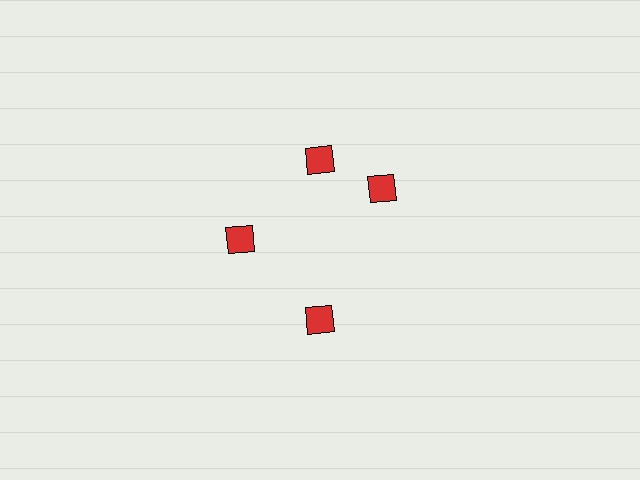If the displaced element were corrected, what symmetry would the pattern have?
It would have 4-fold rotational symmetry — the pattern would map onto itself every 90 degrees.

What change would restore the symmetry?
The symmetry would be restored by rotating it back into even spacing with its neighbors so that all 4 diamonds sit at equal angles and equal distance from the center.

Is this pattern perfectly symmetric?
No. The 4 red diamonds are arranged in a ring, but one element near the 3 o'clock position is rotated out of alignment along the ring, breaking the 4-fold rotational symmetry.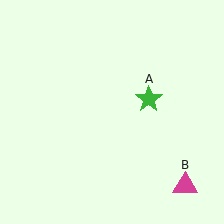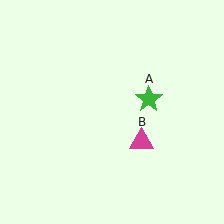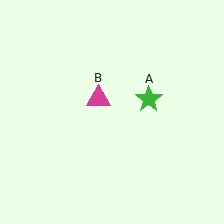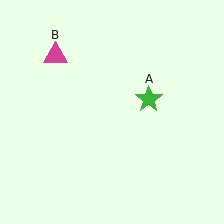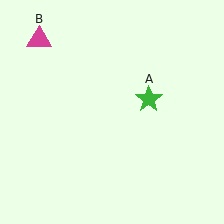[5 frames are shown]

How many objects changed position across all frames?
1 object changed position: magenta triangle (object B).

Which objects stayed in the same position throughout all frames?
Green star (object A) remained stationary.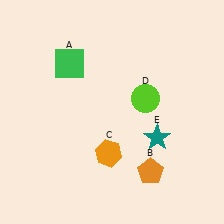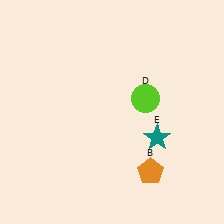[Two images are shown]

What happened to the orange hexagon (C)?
The orange hexagon (C) was removed in Image 2. It was in the bottom-left area of Image 1.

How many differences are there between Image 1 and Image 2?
There are 2 differences between the two images.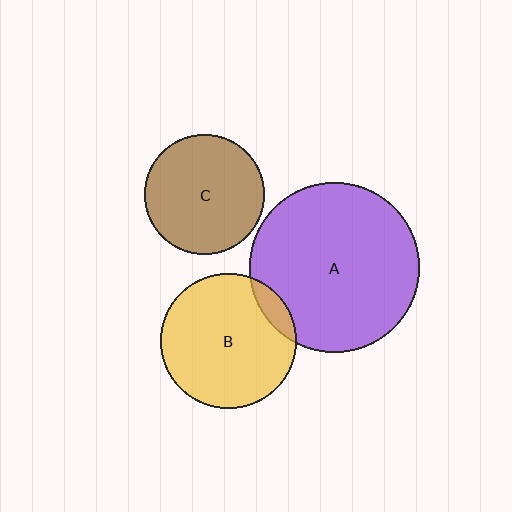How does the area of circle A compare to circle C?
Approximately 2.0 times.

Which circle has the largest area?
Circle A (purple).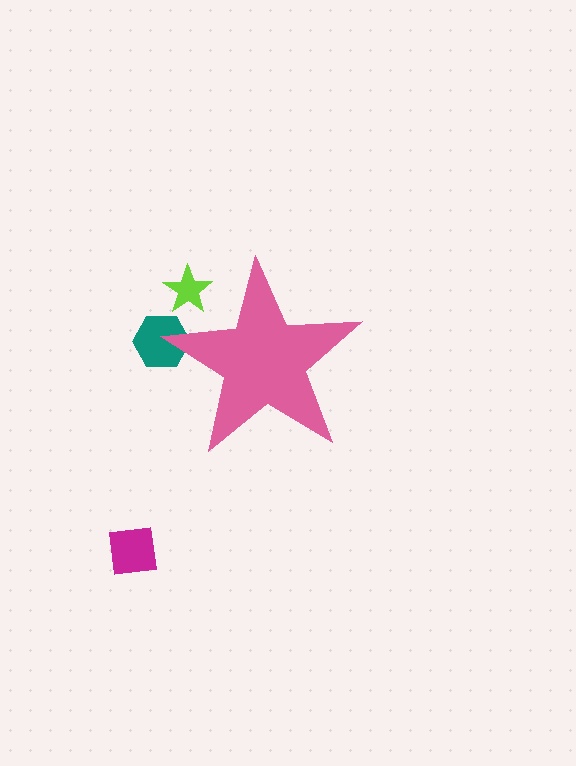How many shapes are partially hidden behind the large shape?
2 shapes are partially hidden.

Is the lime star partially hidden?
Yes, the lime star is partially hidden behind the pink star.